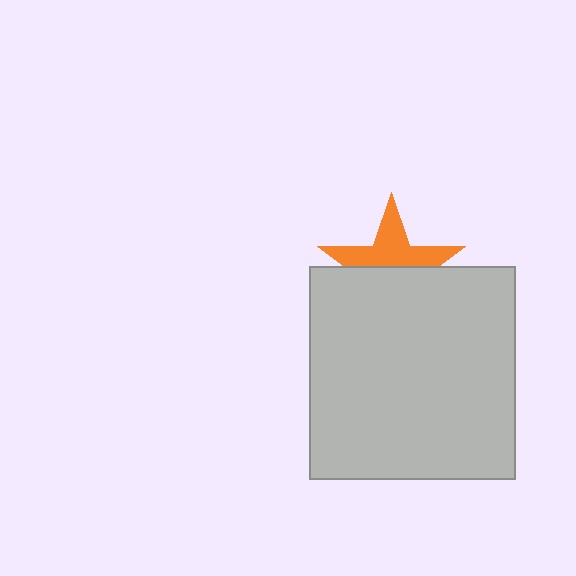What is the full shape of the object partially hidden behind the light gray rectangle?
The partially hidden object is an orange star.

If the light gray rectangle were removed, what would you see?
You would see the complete orange star.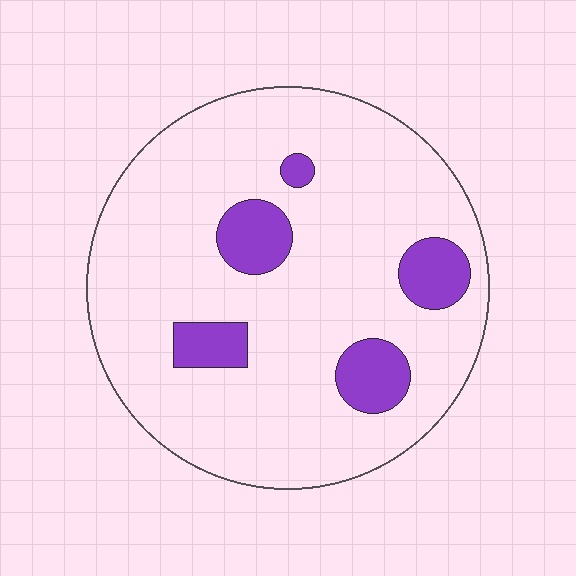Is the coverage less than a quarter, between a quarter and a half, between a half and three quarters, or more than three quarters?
Less than a quarter.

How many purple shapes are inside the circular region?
5.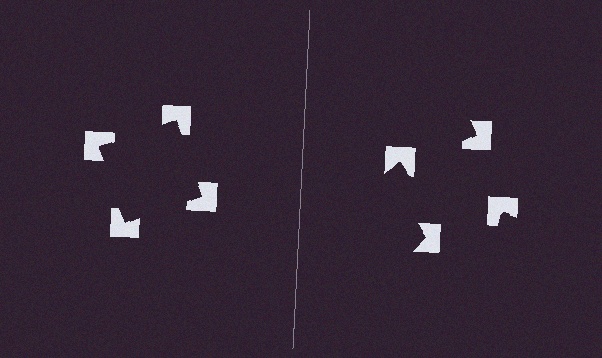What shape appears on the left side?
An illusory square.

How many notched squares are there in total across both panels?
8 — 4 on each side.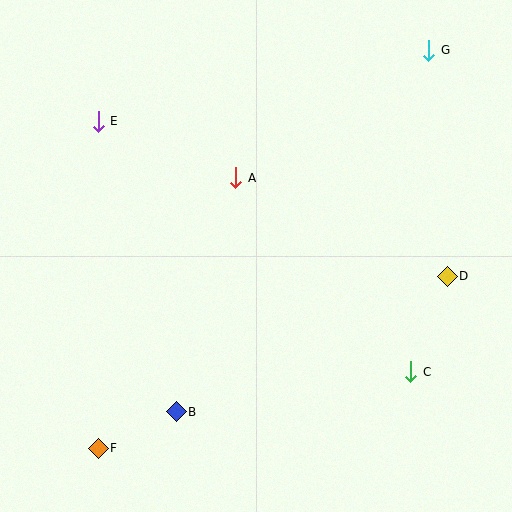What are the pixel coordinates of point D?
Point D is at (447, 276).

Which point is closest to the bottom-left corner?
Point F is closest to the bottom-left corner.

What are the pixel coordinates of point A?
Point A is at (236, 178).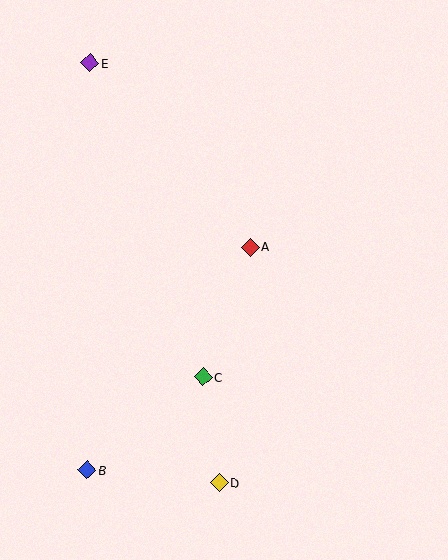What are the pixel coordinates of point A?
Point A is at (250, 247).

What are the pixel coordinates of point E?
Point E is at (90, 63).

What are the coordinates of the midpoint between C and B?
The midpoint between C and B is at (145, 423).